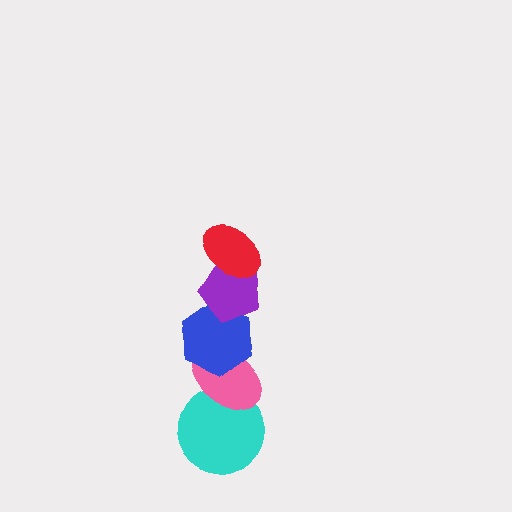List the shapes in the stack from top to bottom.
From top to bottom: the red ellipse, the purple pentagon, the blue hexagon, the pink ellipse, the cyan circle.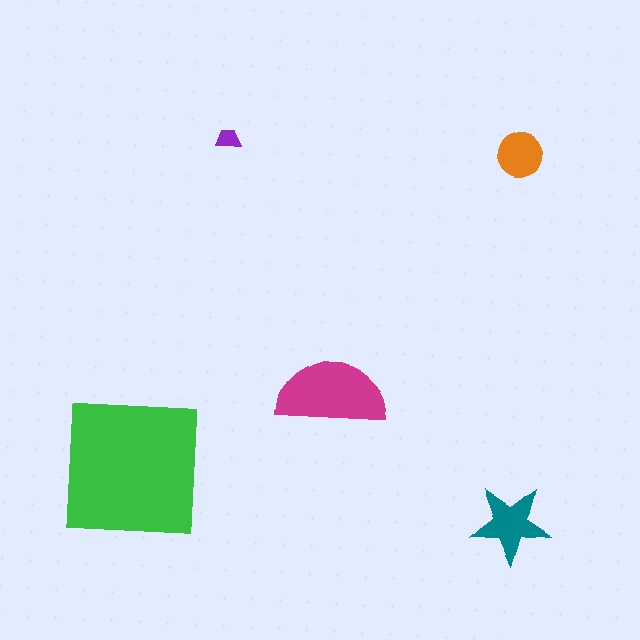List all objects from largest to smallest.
The green square, the magenta semicircle, the teal star, the orange circle, the purple trapezoid.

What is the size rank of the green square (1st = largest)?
1st.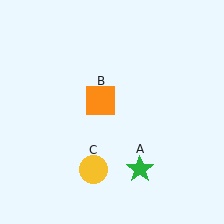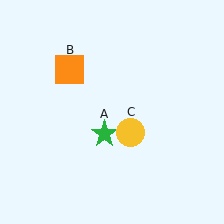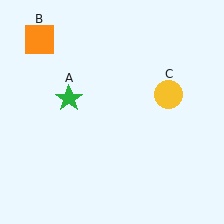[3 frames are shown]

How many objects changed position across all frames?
3 objects changed position: green star (object A), orange square (object B), yellow circle (object C).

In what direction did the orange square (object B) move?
The orange square (object B) moved up and to the left.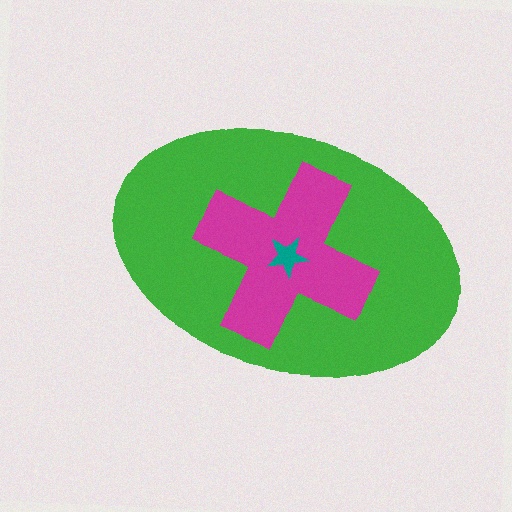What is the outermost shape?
The green ellipse.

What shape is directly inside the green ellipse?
The magenta cross.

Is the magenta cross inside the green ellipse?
Yes.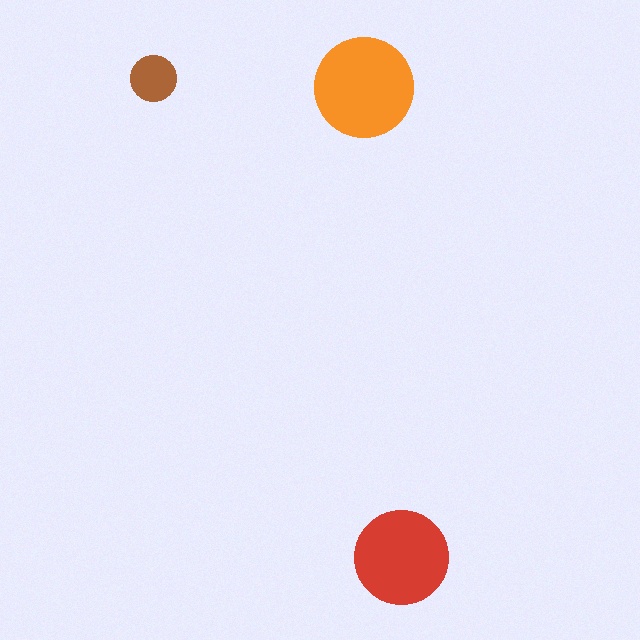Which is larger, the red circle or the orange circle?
The orange one.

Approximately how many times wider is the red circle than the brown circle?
About 2 times wider.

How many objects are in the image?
There are 3 objects in the image.